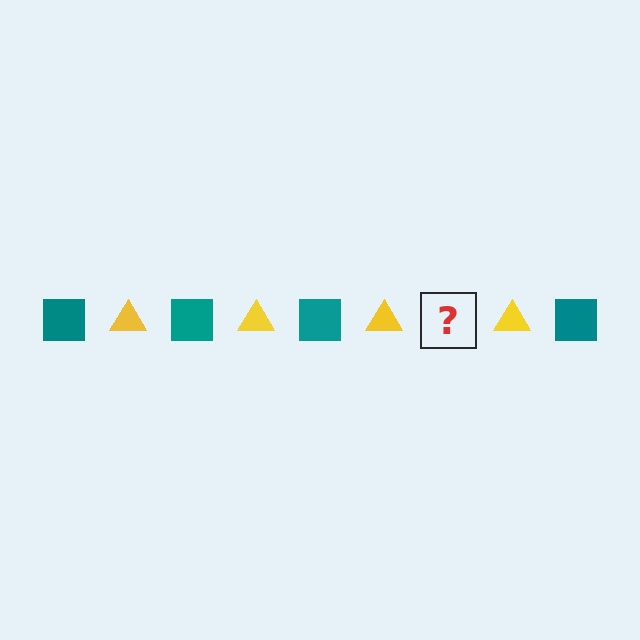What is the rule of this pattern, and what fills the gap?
The rule is that the pattern alternates between teal square and yellow triangle. The gap should be filled with a teal square.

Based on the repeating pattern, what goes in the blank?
The blank should be a teal square.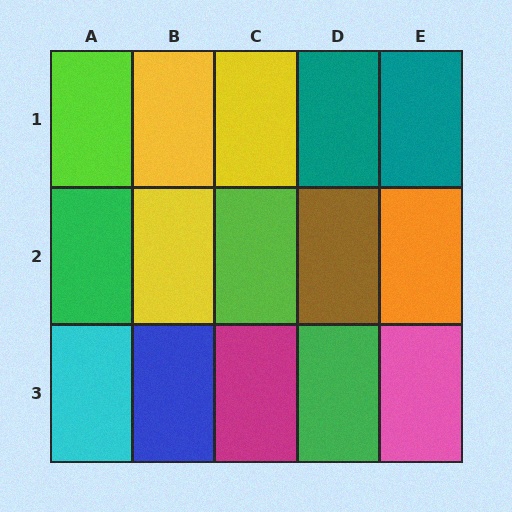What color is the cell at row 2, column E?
Orange.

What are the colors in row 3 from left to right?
Cyan, blue, magenta, green, pink.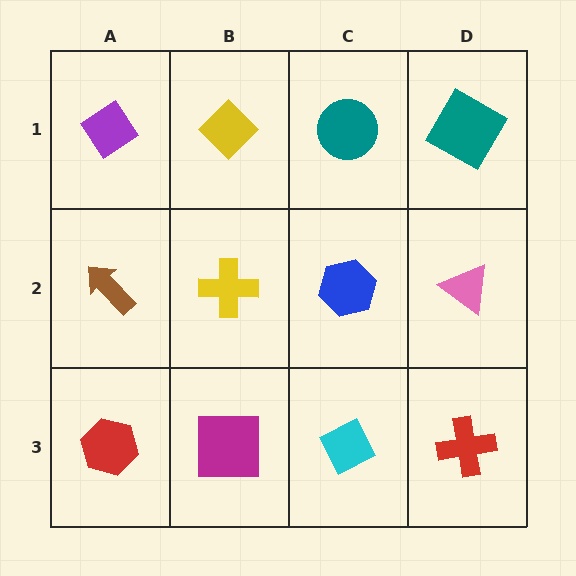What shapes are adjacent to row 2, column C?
A teal circle (row 1, column C), a cyan diamond (row 3, column C), a yellow cross (row 2, column B), a pink triangle (row 2, column D).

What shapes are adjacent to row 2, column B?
A yellow diamond (row 1, column B), a magenta square (row 3, column B), a brown arrow (row 2, column A), a blue hexagon (row 2, column C).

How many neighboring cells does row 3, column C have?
3.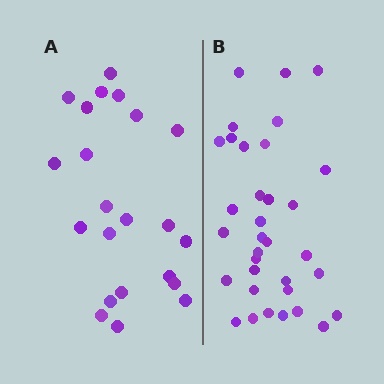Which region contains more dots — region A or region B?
Region B (the right region) has more dots.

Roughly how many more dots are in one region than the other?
Region B has roughly 12 or so more dots than region A.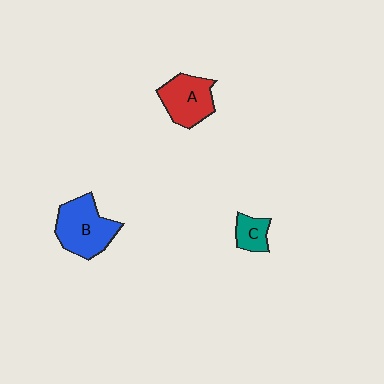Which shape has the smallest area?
Shape C (teal).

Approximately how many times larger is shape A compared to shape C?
Approximately 2.0 times.